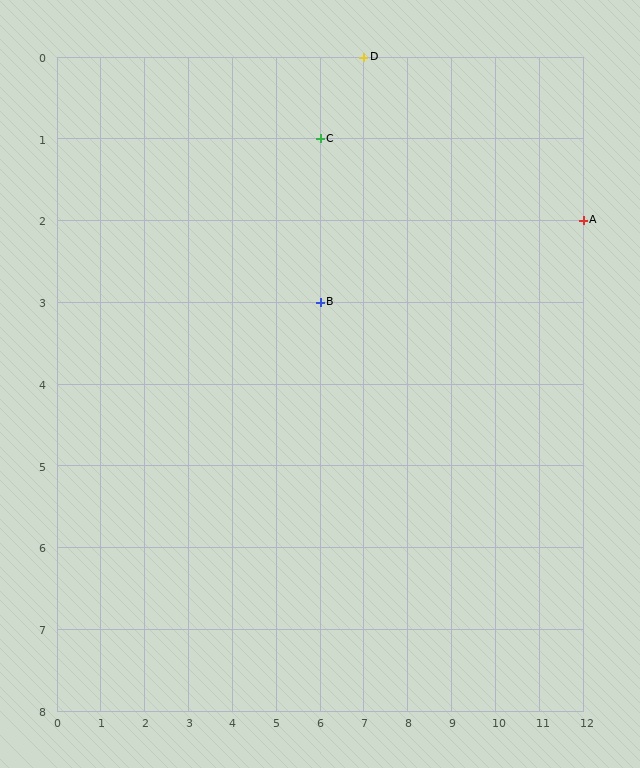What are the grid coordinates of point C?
Point C is at grid coordinates (6, 1).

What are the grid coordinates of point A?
Point A is at grid coordinates (12, 2).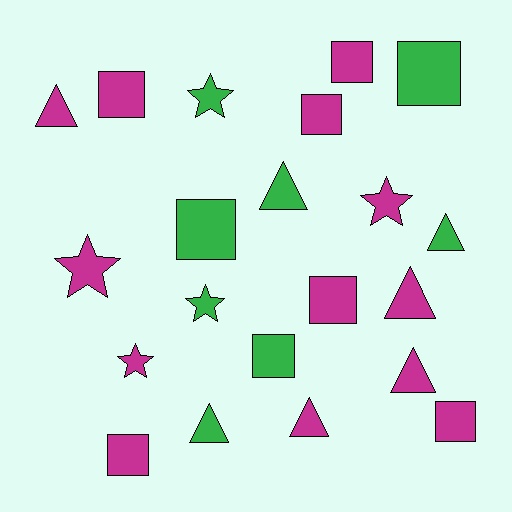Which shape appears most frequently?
Square, with 9 objects.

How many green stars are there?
There are 2 green stars.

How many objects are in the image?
There are 21 objects.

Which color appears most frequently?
Magenta, with 13 objects.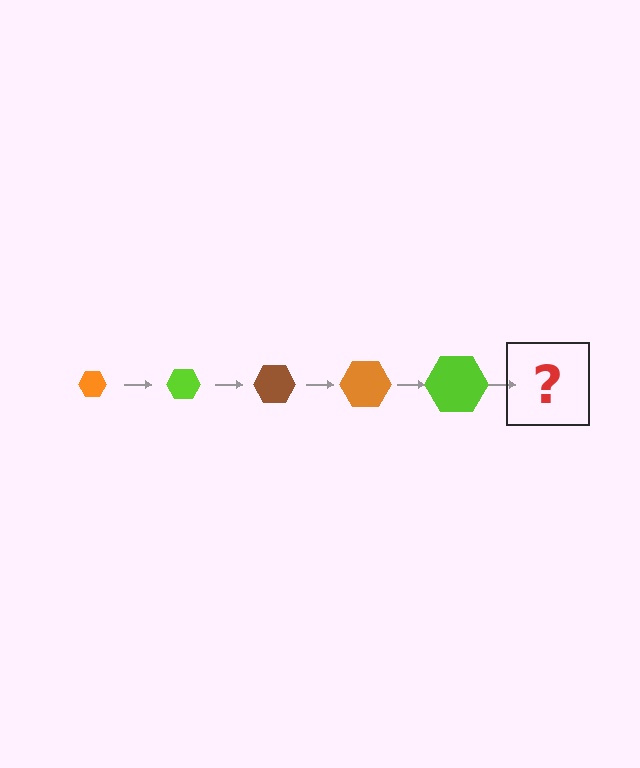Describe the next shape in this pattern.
It should be a brown hexagon, larger than the previous one.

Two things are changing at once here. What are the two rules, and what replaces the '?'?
The two rules are that the hexagon grows larger each step and the color cycles through orange, lime, and brown. The '?' should be a brown hexagon, larger than the previous one.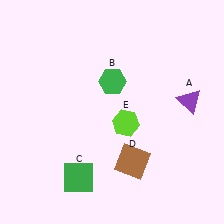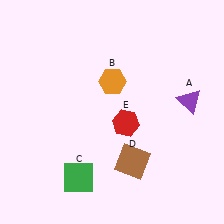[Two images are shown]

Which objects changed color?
B changed from green to orange. E changed from lime to red.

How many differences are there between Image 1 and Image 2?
There are 2 differences between the two images.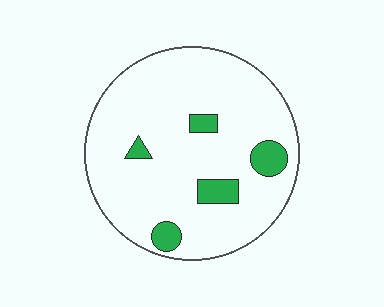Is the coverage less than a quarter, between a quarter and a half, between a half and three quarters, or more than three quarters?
Less than a quarter.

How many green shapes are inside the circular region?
5.